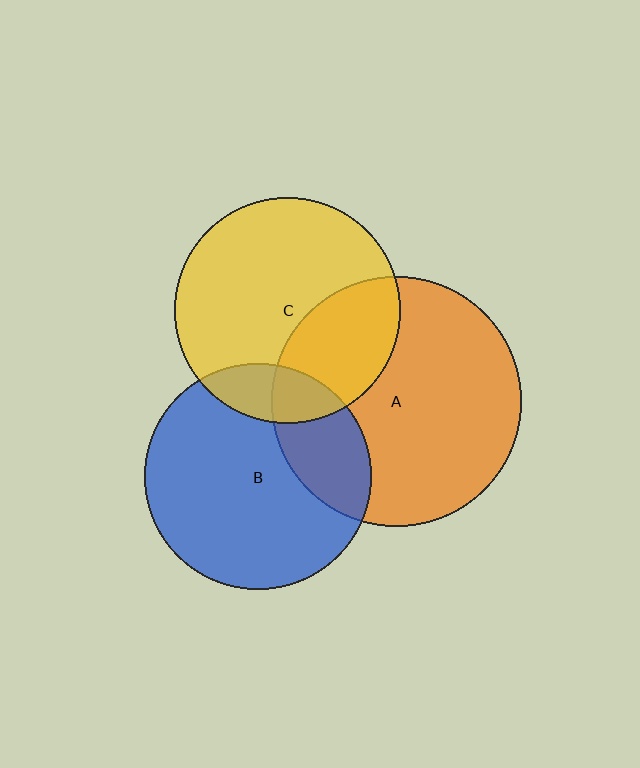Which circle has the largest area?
Circle A (orange).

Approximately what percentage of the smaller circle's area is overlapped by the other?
Approximately 15%.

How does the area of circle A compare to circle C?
Approximately 1.2 times.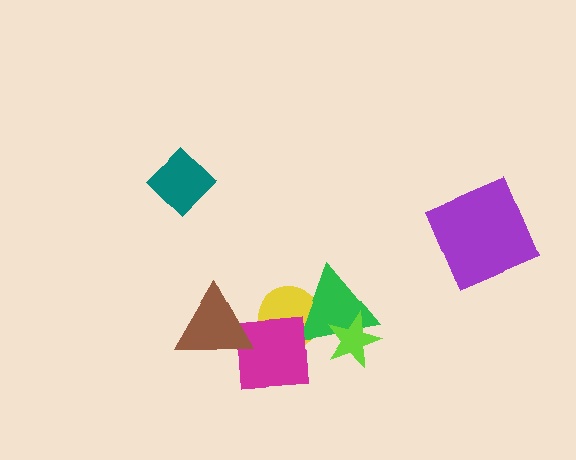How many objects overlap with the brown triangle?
1 object overlaps with the brown triangle.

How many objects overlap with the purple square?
0 objects overlap with the purple square.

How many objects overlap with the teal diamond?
0 objects overlap with the teal diamond.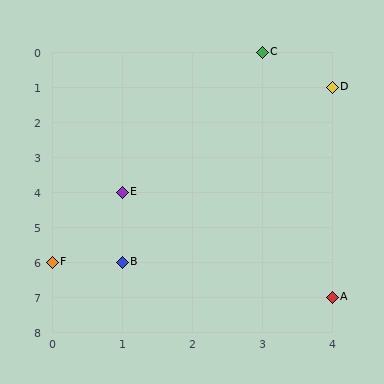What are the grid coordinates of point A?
Point A is at grid coordinates (4, 7).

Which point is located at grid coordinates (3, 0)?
Point C is at (3, 0).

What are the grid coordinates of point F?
Point F is at grid coordinates (0, 6).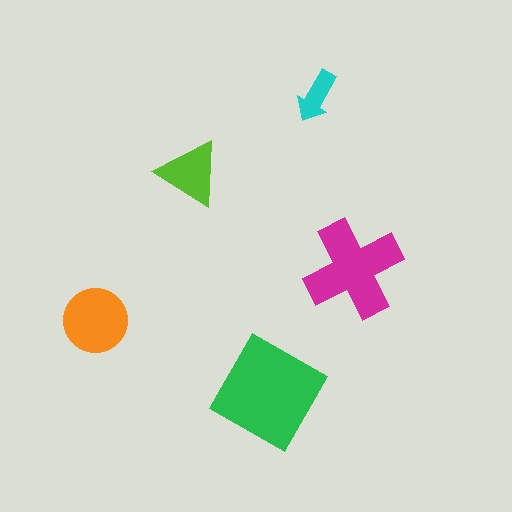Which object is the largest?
The green square.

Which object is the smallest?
The cyan arrow.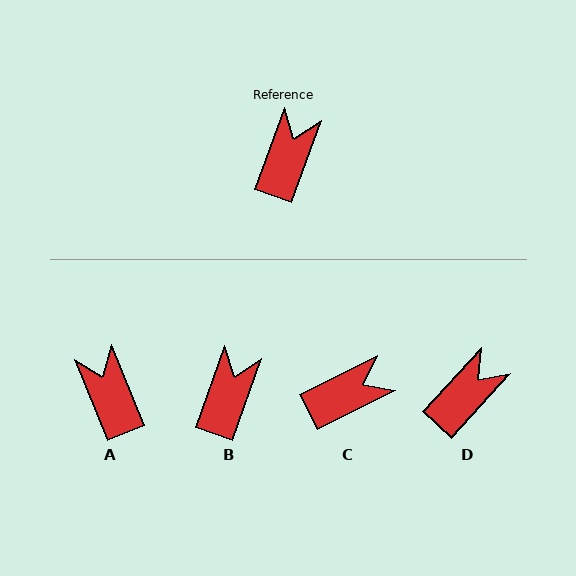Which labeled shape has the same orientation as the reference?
B.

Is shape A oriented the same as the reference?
No, it is off by about 42 degrees.